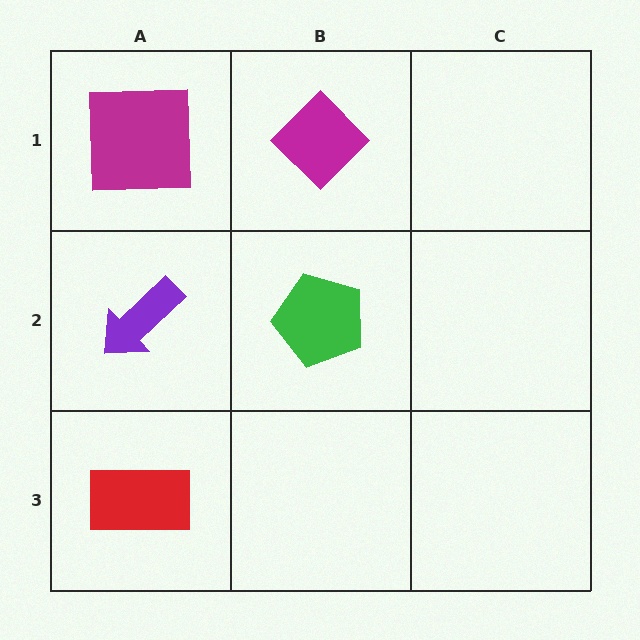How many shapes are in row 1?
2 shapes.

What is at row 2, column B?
A green pentagon.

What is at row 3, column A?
A red rectangle.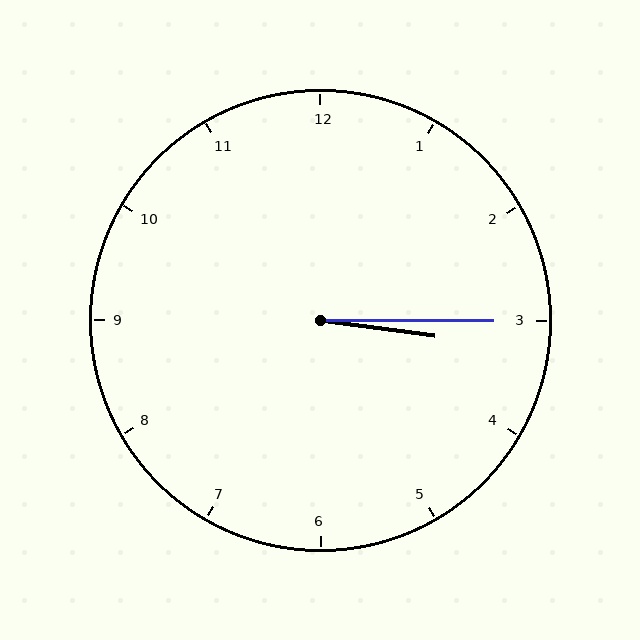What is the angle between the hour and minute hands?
Approximately 8 degrees.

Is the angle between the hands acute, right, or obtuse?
It is acute.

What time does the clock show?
3:15.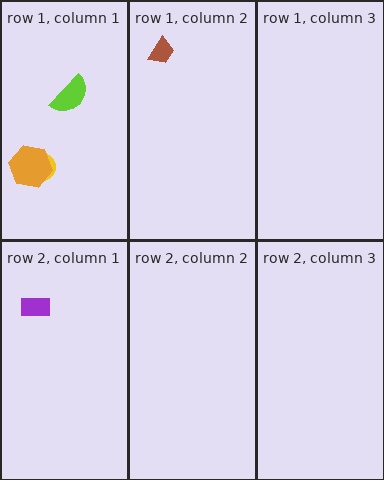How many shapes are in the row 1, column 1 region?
3.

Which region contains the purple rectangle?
The row 2, column 1 region.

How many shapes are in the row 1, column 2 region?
1.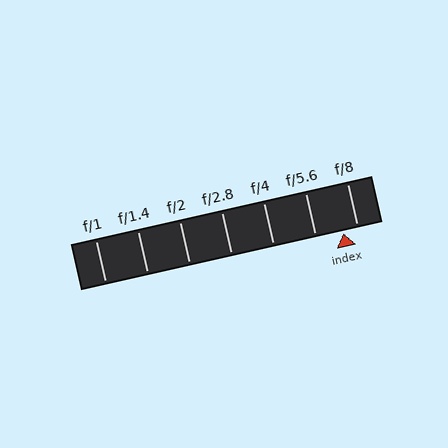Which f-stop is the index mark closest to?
The index mark is closest to f/8.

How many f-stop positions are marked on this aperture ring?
There are 7 f-stop positions marked.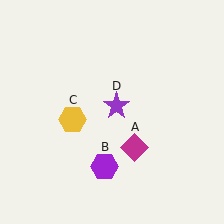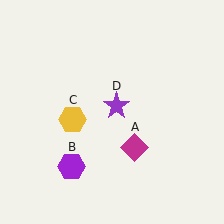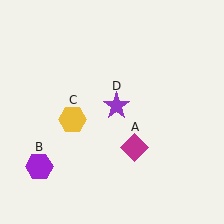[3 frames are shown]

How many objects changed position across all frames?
1 object changed position: purple hexagon (object B).